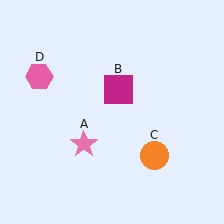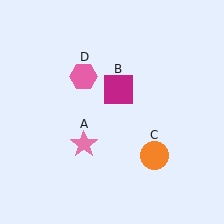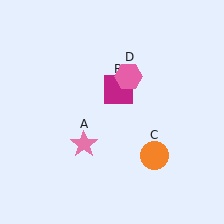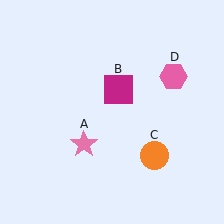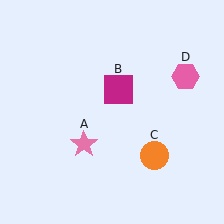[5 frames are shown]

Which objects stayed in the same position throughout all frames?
Pink star (object A) and magenta square (object B) and orange circle (object C) remained stationary.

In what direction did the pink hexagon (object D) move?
The pink hexagon (object D) moved right.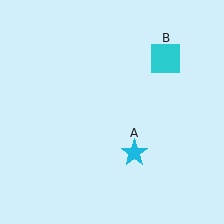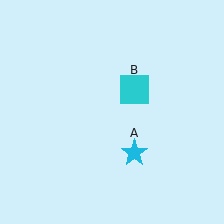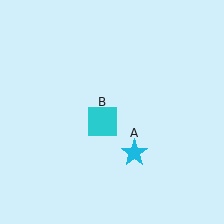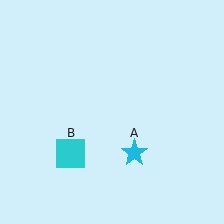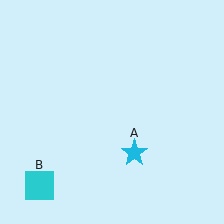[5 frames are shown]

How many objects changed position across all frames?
1 object changed position: cyan square (object B).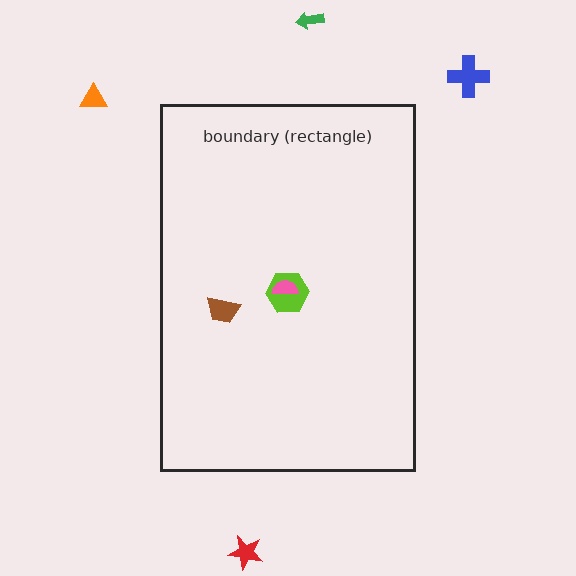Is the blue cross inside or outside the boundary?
Outside.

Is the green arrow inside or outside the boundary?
Outside.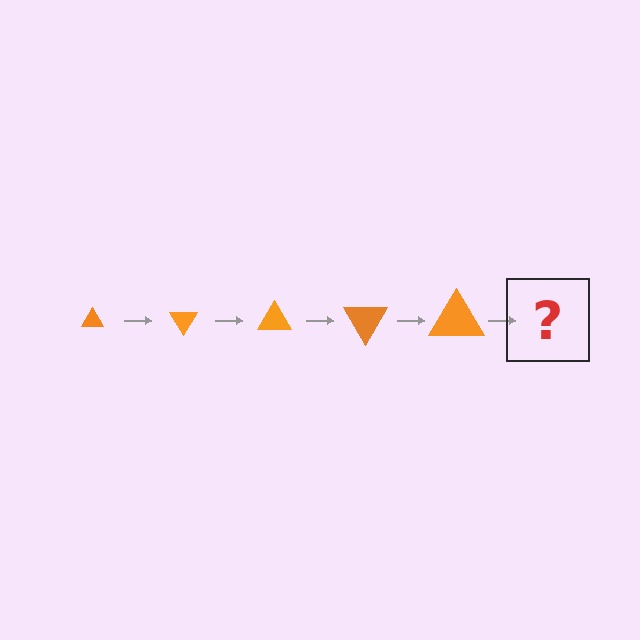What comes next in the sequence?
The next element should be a triangle, larger than the previous one and rotated 300 degrees from the start.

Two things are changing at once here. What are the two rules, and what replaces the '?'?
The two rules are that the triangle grows larger each step and it rotates 60 degrees each step. The '?' should be a triangle, larger than the previous one and rotated 300 degrees from the start.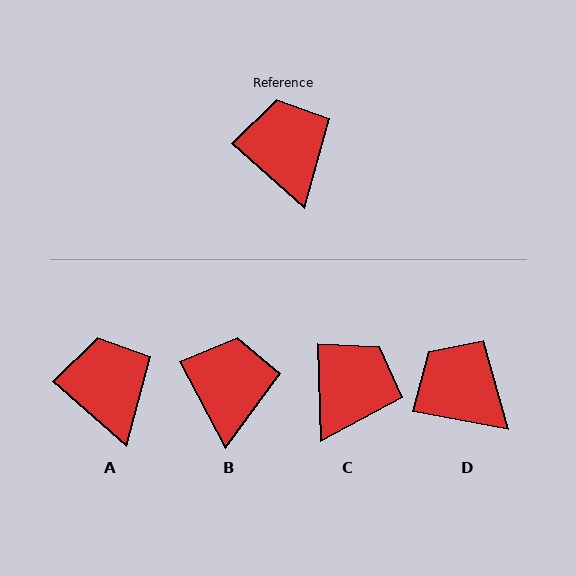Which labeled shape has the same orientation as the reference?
A.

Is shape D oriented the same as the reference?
No, it is off by about 31 degrees.